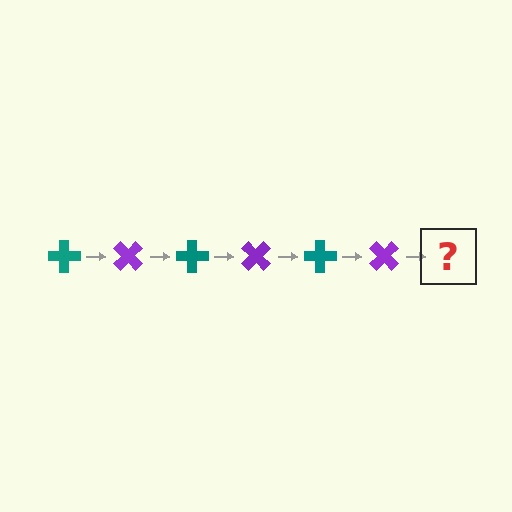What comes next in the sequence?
The next element should be a teal cross, rotated 270 degrees from the start.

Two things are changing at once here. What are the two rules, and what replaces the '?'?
The two rules are that it rotates 45 degrees each step and the color cycles through teal and purple. The '?' should be a teal cross, rotated 270 degrees from the start.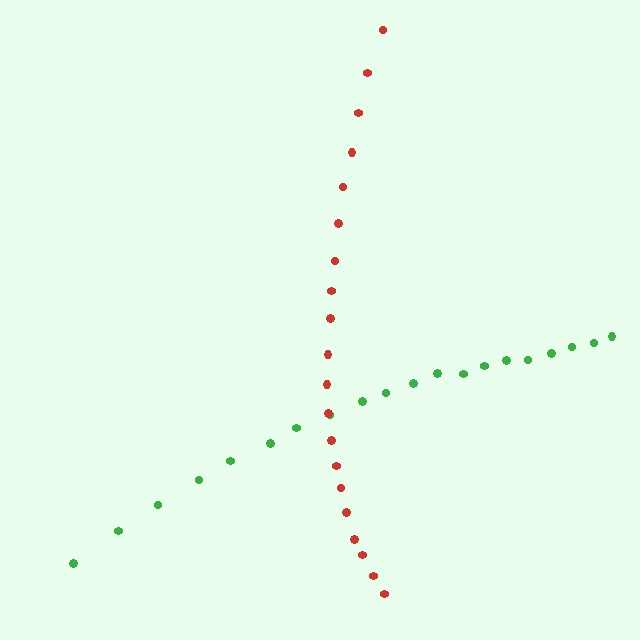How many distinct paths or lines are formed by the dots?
There are 2 distinct paths.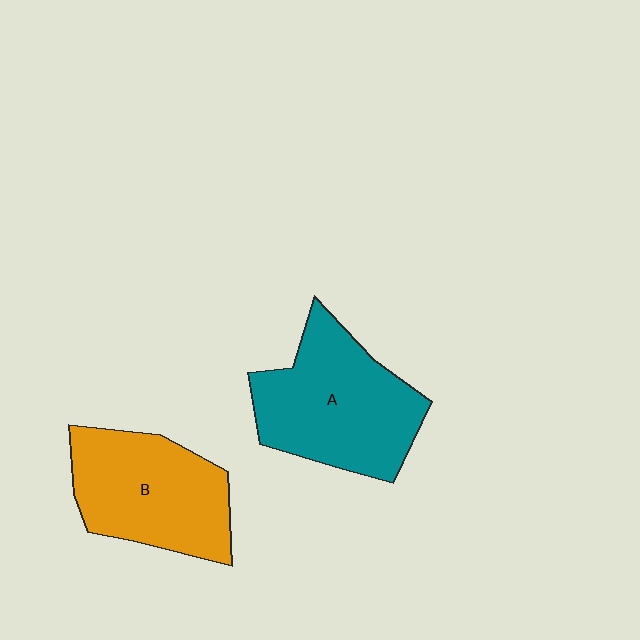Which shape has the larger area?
Shape A (teal).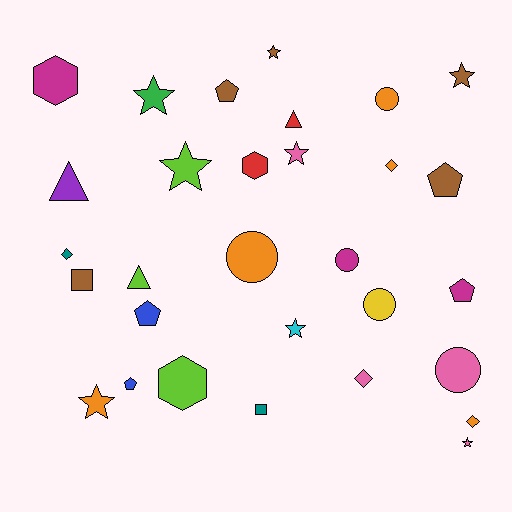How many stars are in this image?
There are 8 stars.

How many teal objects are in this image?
There are 2 teal objects.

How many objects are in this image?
There are 30 objects.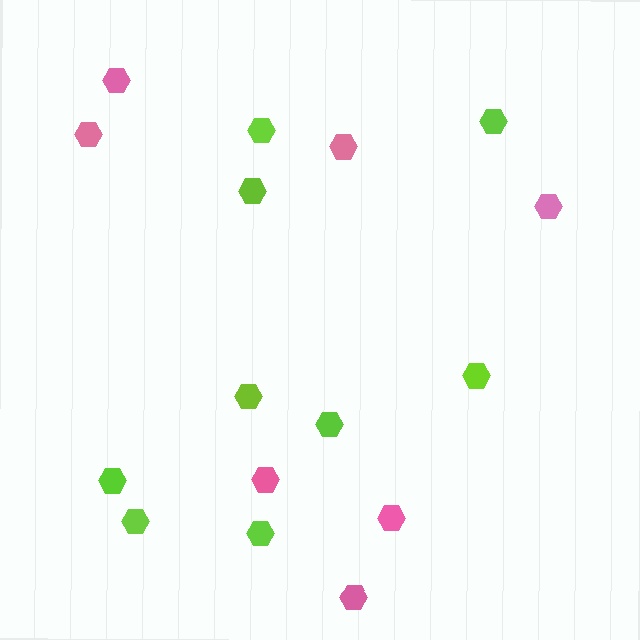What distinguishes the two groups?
There are 2 groups: one group of pink hexagons (7) and one group of lime hexagons (9).